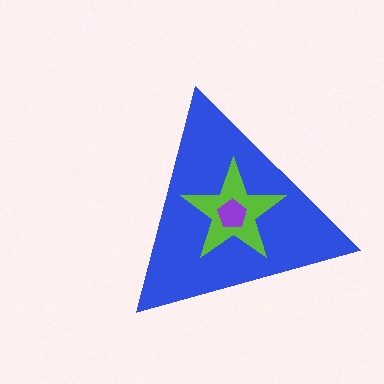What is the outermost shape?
The blue triangle.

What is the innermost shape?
The purple pentagon.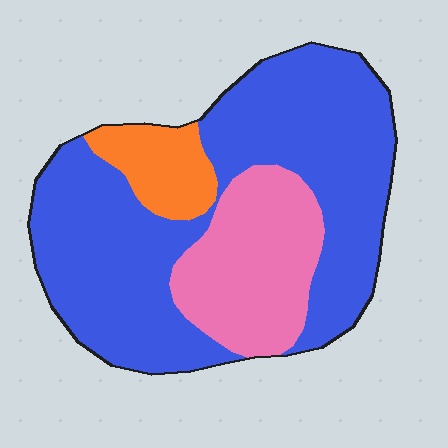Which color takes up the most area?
Blue, at roughly 65%.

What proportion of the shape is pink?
Pink covers about 25% of the shape.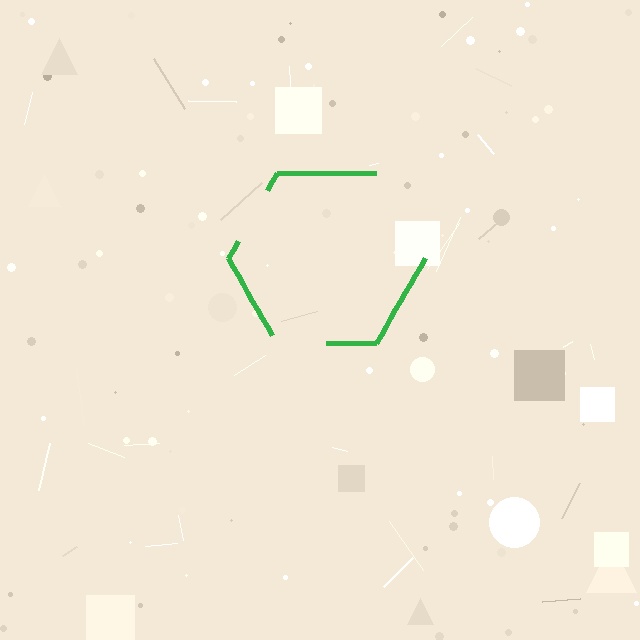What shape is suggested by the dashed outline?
The dashed outline suggests a hexagon.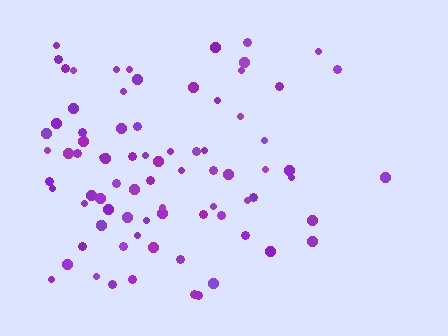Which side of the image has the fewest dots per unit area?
The right.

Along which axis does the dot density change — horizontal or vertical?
Horizontal.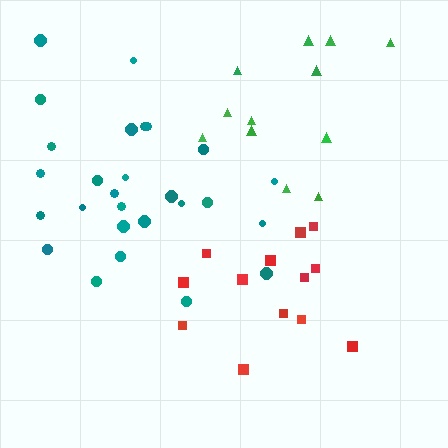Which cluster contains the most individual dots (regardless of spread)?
Teal (27).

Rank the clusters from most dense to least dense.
red, teal, green.